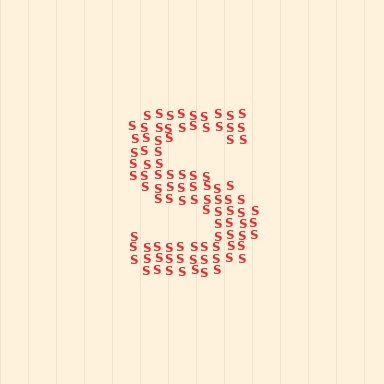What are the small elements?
The small elements are letter S's.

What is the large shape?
The large shape is the letter S.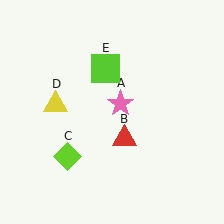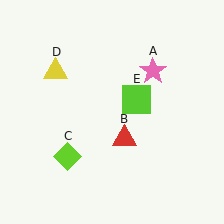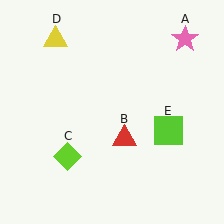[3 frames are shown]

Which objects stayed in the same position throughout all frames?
Red triangle (object B) and lime diamond (object C) remained stationary.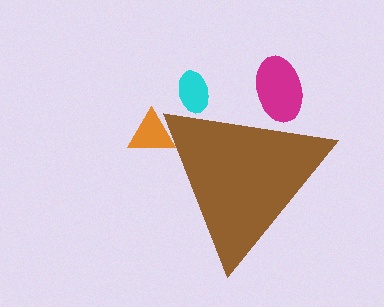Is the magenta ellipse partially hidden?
Yes, the magenta ellipse is partially hidden behind the brown triangle.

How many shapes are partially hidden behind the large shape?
3 shapes are partially hidden.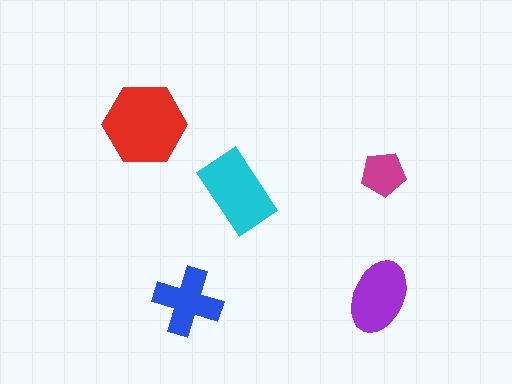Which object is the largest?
The red hexagon.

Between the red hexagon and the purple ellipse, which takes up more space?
The red hexagon.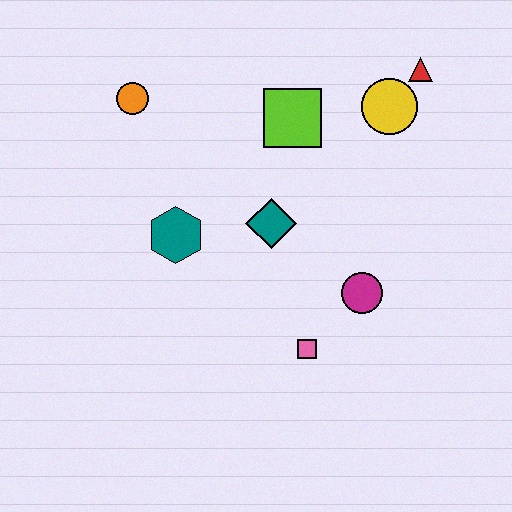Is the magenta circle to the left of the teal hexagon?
No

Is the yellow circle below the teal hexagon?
No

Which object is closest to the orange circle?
The teal hexagon is closest to the orange circle.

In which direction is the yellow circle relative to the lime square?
The yellow circle is to the right of the lime square.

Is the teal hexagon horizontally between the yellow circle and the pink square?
No